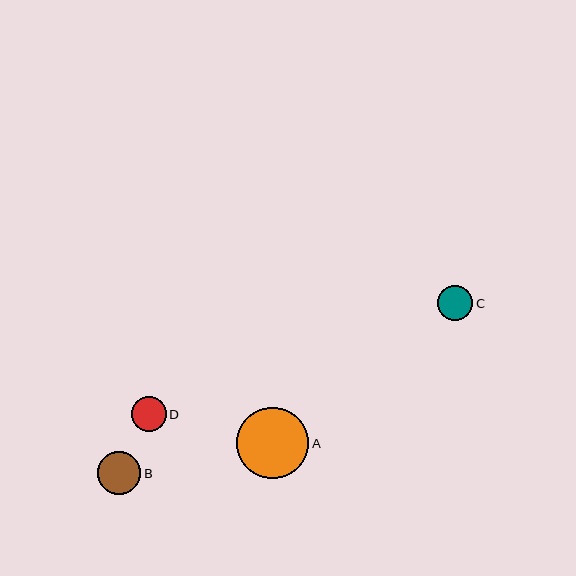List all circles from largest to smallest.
From largest to smallest: A, B, C, D.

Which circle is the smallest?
Circle D is the smallest with a size of approximately 34 pixels.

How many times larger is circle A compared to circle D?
Circle A is approximately 2.1 times the size of circle D.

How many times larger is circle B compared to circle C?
Circle B is approximately 1.2 times the size of circle C.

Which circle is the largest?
Circle A is the largest with a size of approximately 72 pixels.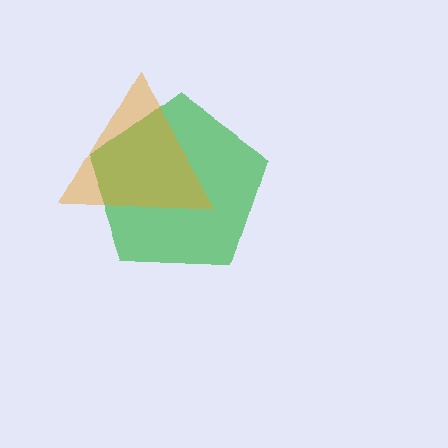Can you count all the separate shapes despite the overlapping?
Yes, there are 2 separate shapes.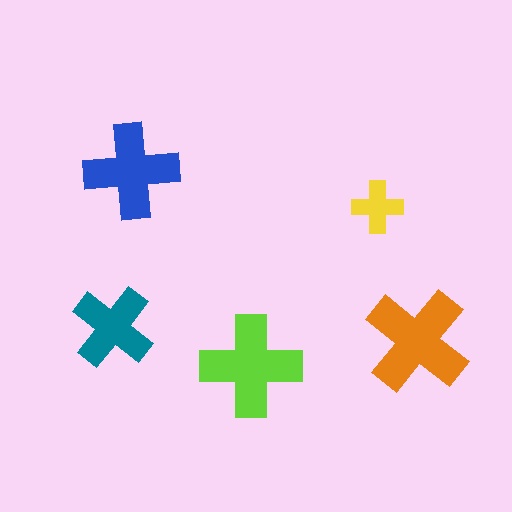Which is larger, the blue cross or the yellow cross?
The blue one.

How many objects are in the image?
There are 5 objects in the image.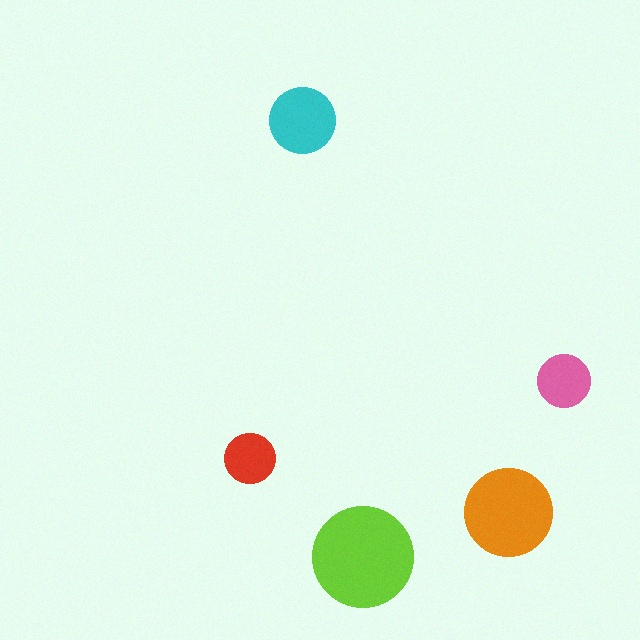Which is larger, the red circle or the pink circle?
The pink one.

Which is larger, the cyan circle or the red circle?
The cyan one.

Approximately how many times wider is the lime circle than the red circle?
About 2 times wider.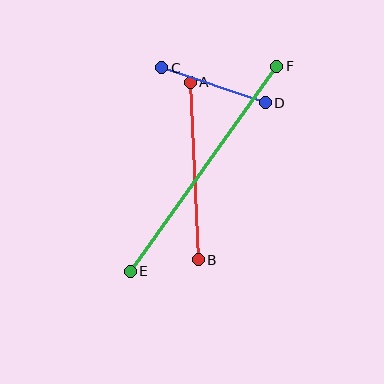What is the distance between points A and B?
The distance is approximately 178 pixels.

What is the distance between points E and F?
The distance is approximately 252 pixels.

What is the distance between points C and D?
The distance is approximately 109 pixels.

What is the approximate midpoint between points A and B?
The midpoint is at approximately (194, 171) pixels.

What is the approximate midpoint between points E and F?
The midpoint is at approximately (203, 169) pixels.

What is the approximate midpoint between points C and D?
The midpoint is at approximately (214, 85) pixels.